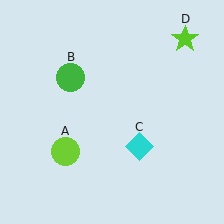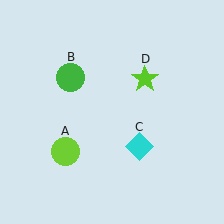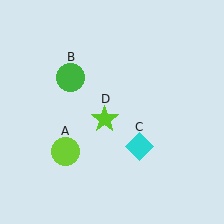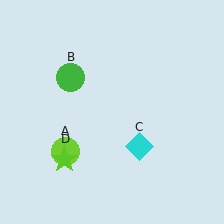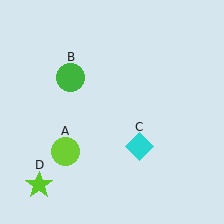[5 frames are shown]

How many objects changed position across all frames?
1 object changed position: lime star (object D).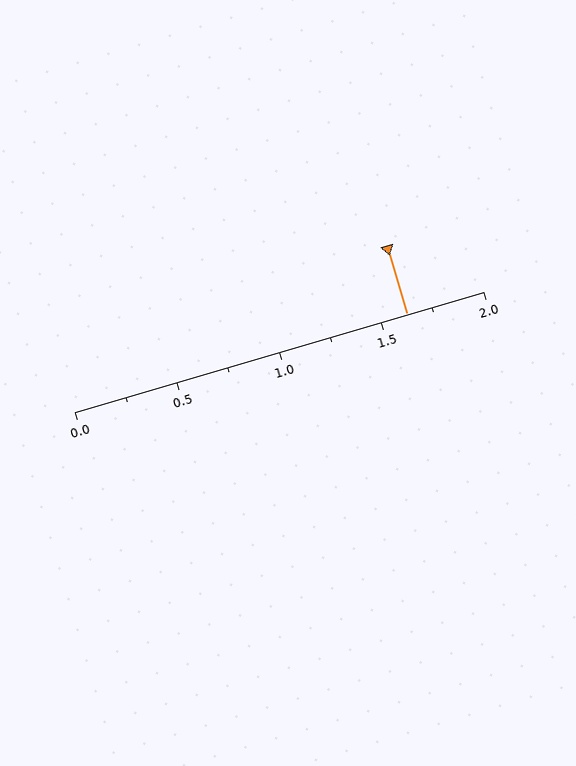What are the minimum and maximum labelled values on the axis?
The axis runs from 0.0 to 2.0.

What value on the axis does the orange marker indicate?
The marker indicates approximately 1.62.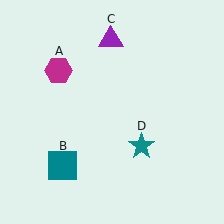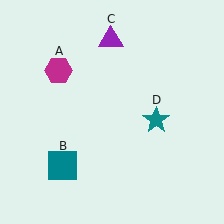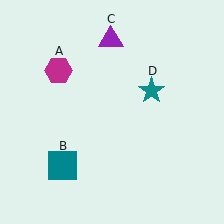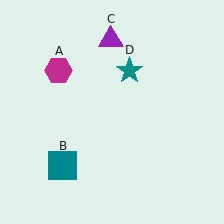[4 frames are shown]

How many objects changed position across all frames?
1 object changed position: teal star (object D).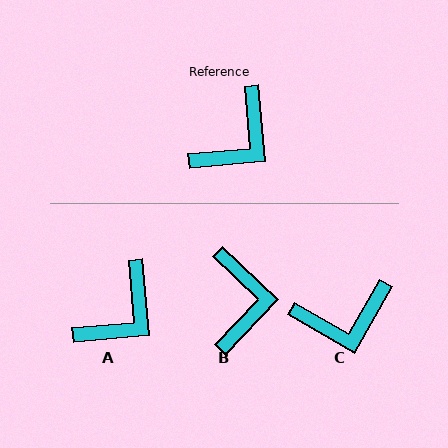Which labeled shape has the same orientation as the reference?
A.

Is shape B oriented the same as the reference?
No, it is off by about 41 degrees.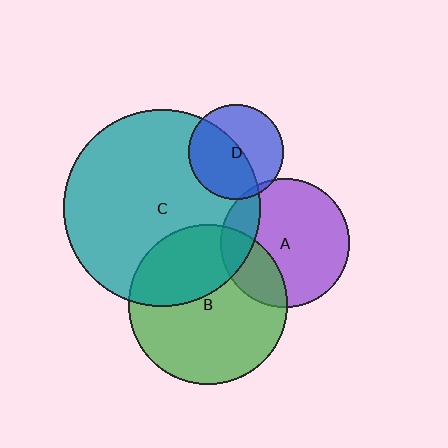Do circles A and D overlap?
Yes.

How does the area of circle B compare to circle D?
Approximately 2.8 times.